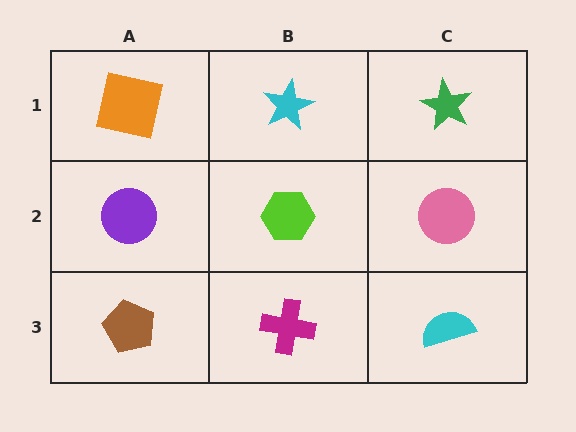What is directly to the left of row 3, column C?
A magenta cross.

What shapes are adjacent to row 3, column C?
A pink circle (row 2, column C), a magenta cross (row 3, column B).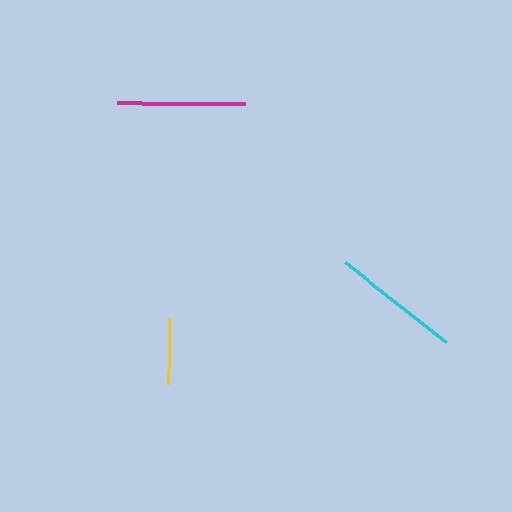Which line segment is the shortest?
The yellow line is the shortest at approximately 66 pixels.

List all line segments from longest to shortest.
From longest to shortest: cyan, magenta, yellow.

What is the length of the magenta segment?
The magenta segment is approximately 128 pixels long.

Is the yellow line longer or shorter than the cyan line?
The cyan line is longer than the yellow line.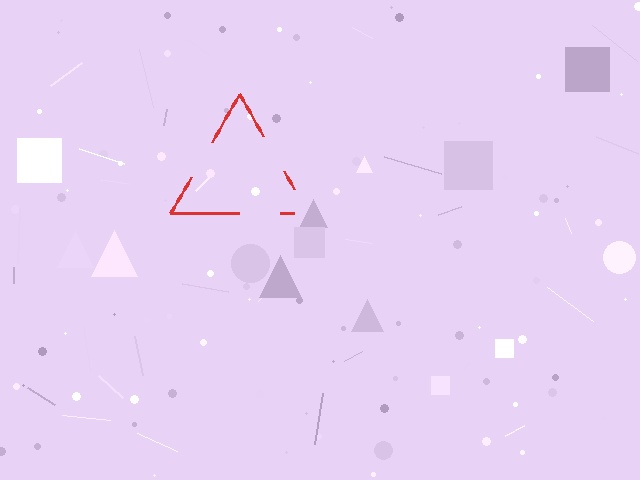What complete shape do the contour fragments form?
The contour fragments form a triangle.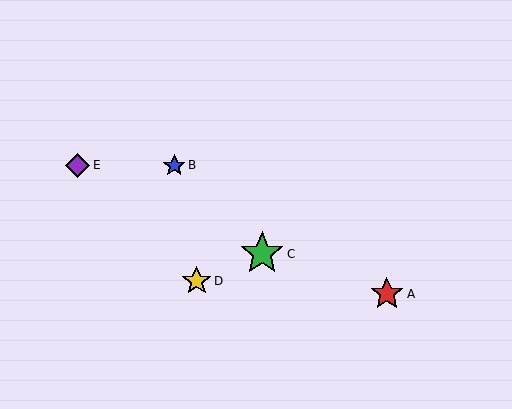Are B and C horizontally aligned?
No, B is at y≈166 and C is at y≈254.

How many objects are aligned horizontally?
2 objects (B, E) are aligned horizontally.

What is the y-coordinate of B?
Object B is at y≈166.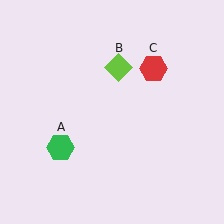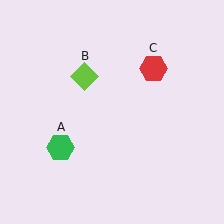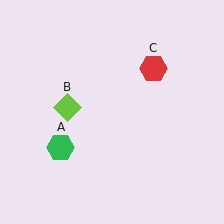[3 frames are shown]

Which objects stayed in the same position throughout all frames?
Green hexagon (object A) and red hexagon (object C) remained stationary.